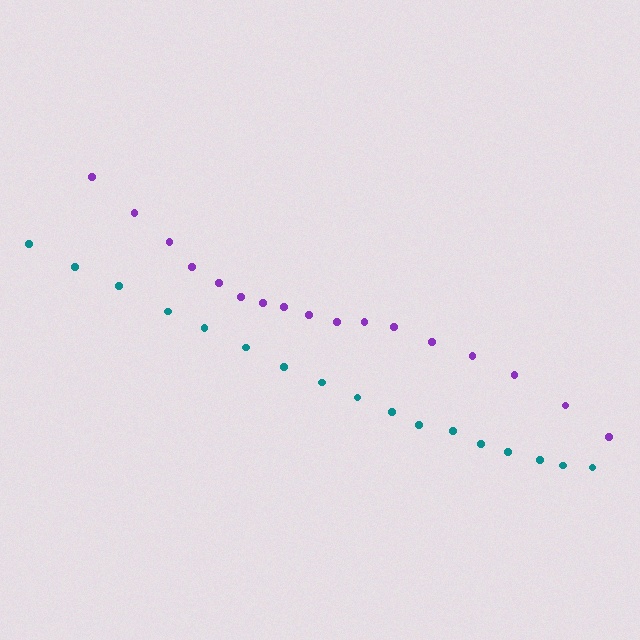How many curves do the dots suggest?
There are 2 distinct paths.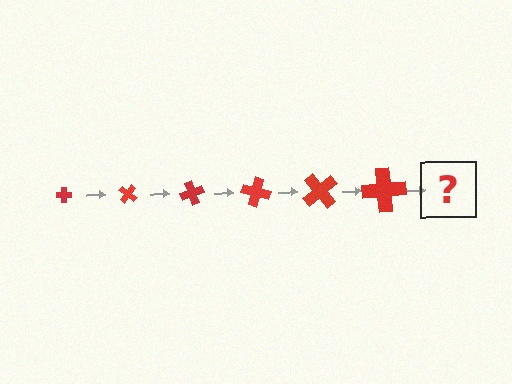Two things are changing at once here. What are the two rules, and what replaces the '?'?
The two rules are that the cross grows larger each step and it rotates 35 degrees each step. The '?' should be a cross, larger than the previous one and rotated 210 degrees from the start.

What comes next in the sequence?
The next element should be a cross, larger than the previous one and rotated 210 degrees from the start.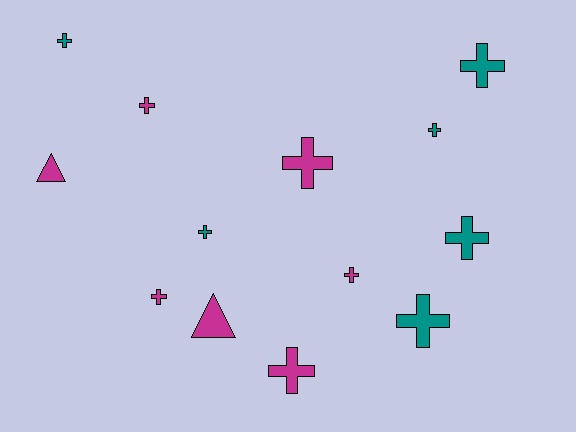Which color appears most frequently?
Magenta, with 7 objects.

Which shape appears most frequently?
Cross, with 11 objects.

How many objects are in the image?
There are 13 objects.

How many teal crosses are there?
There are 6 teal crosses.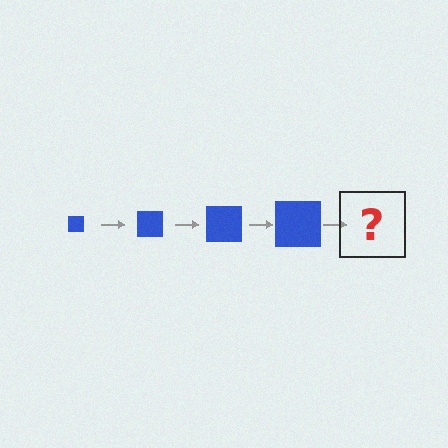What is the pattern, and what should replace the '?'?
The pattern is that the square gets progressively larger each step. The '?' should be a blue square, larger than the previous one.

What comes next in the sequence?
The next element should be a blue square, larger than the previous one.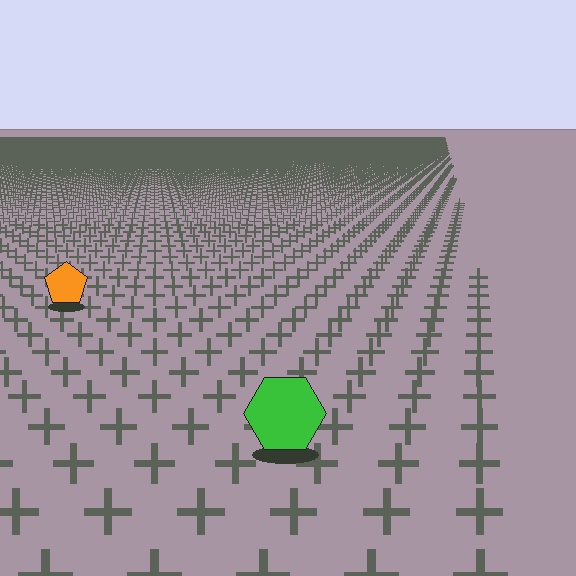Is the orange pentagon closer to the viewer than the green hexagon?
No. The green hexagon is closer — you can tell from the texture gradient: the ground texture is coarser near it.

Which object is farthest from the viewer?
The orange pentagon is farthest from the viewer. It appears smaller and the ground texture around it is denser.